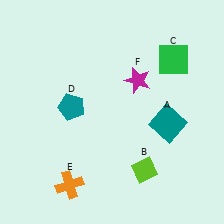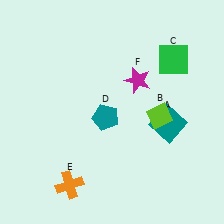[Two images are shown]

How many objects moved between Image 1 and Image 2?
2 objects moved between the two images.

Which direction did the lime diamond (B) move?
The lime diamond (B) moved up.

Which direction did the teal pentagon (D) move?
The teal pentagon (D) moved right.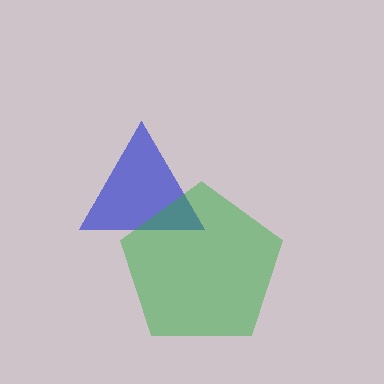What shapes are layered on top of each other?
The layered shapes are: a blue triangle, a green pentagon.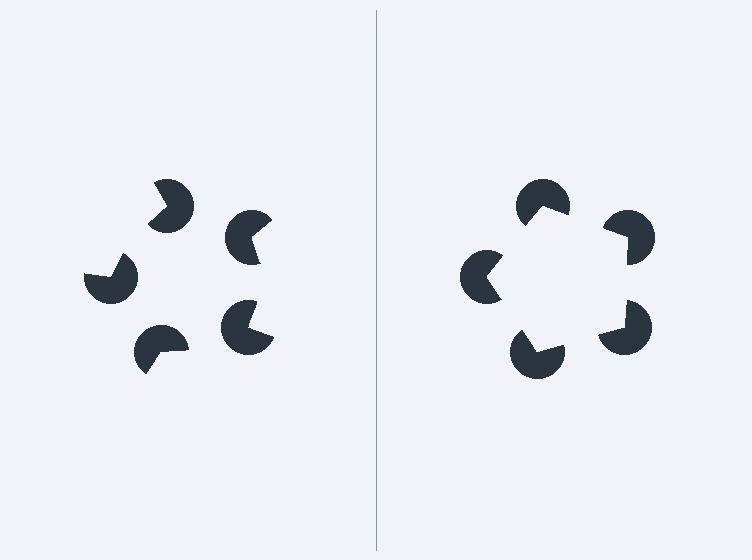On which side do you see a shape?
An illusory pentagon appears on the right side. On the left side the wedge cuts are rotated, so no coherent shape forms.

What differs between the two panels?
The pac-man discs are positioned identically on both sides; only the wedge orientations differ. On the right they align to a pentagon; on the left they are misaligned.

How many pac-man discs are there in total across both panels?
10 — 5 on each side.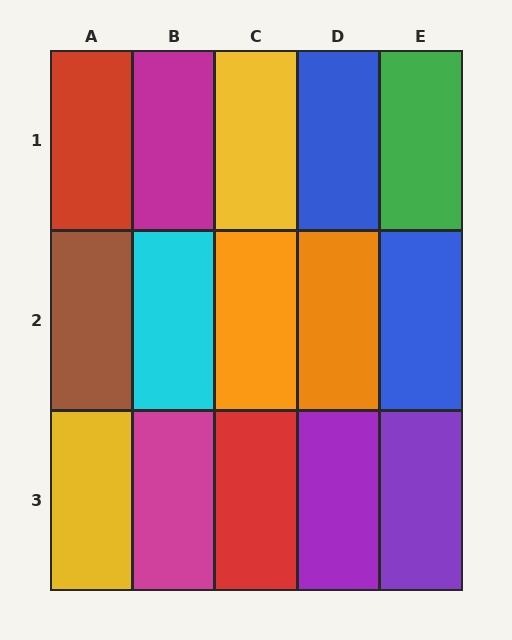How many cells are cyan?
1 cell is cyan.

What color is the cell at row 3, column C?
Red.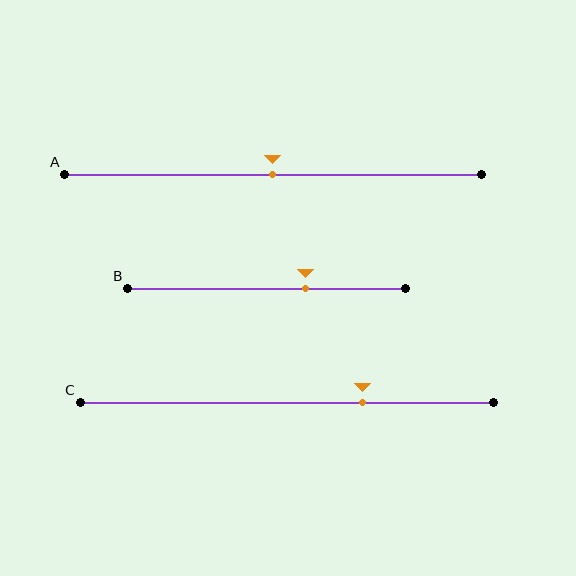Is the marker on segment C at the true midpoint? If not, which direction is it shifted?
No, the marker on segment C is shifted to the right by about 18% of the segment length.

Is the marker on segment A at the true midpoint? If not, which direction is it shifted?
Yes, the marker on segment A is at the true midpoint.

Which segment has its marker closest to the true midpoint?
Segment A has its marker closest to the true midpoint.